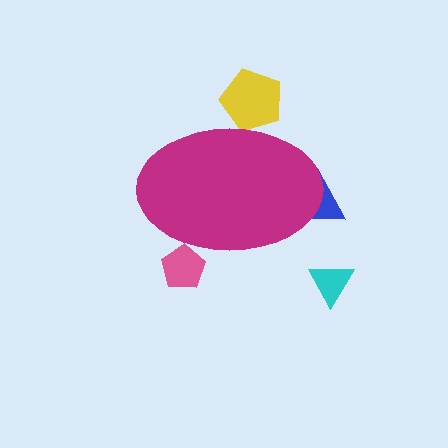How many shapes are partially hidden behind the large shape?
3 shapes are partially hidden.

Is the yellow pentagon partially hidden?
Yes, the yellow pentagon is partially hidden behind the magenta ellipse.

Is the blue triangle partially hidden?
Yes, the blue triangle is partially hidden behind the magenta ellipse.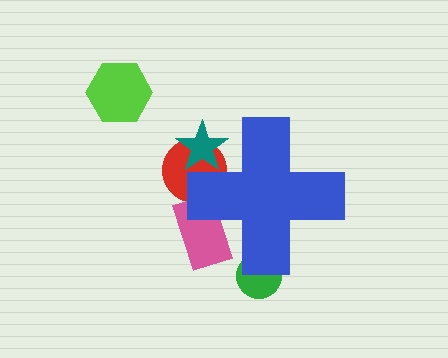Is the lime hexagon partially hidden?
No, the lime hexagon is fully visible.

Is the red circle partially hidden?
Yes, the red circle is partially hidden behind the blue cross.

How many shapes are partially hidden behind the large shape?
4 shapes are partially hidden.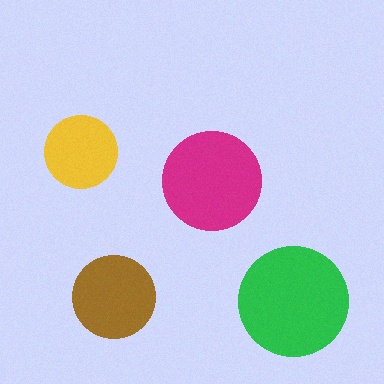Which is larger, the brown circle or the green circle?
The green one.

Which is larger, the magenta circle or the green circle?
The green one.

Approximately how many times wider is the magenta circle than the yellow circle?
About 1.5 times wider.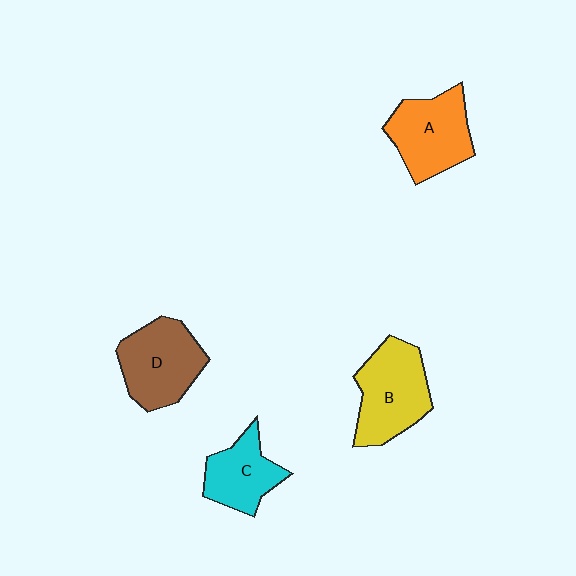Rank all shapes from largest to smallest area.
From largest to smallest: B (yellow), D (brown), A (orange), C (cyan).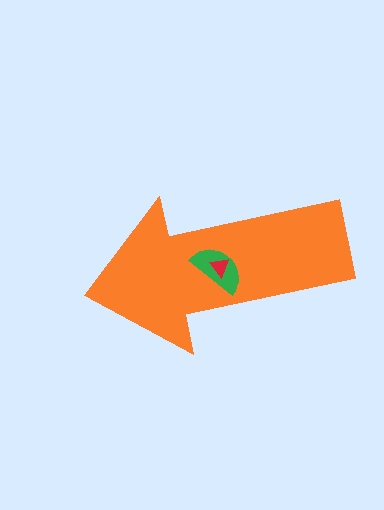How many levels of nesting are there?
3.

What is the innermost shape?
The red triangle.